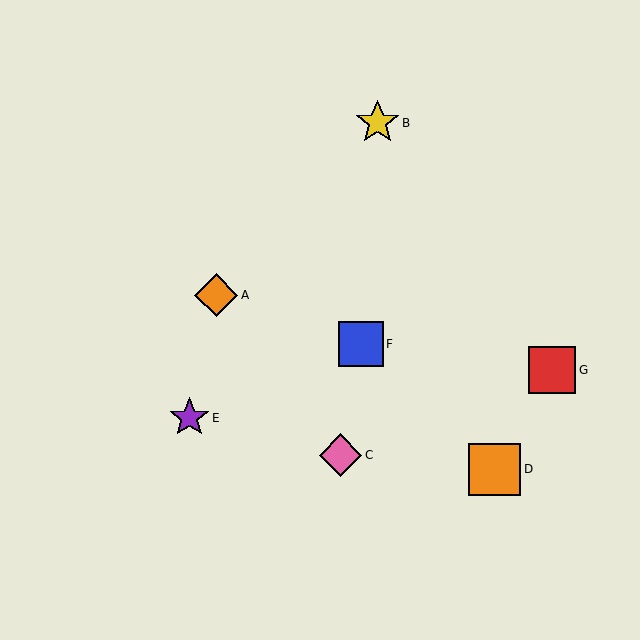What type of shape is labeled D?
Shape D is an orange square.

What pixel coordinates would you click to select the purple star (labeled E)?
Click at (189, 418) to select the purple star E.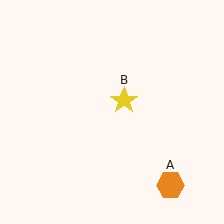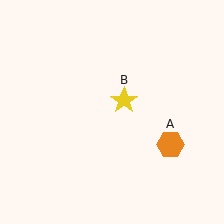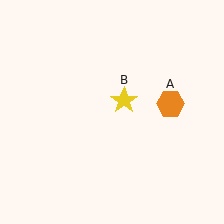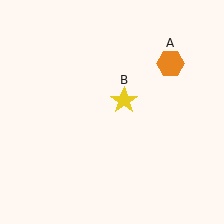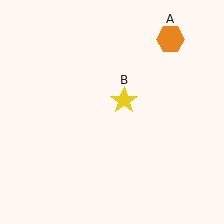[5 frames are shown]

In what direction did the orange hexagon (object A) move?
The orange hexagon (object A) moved up.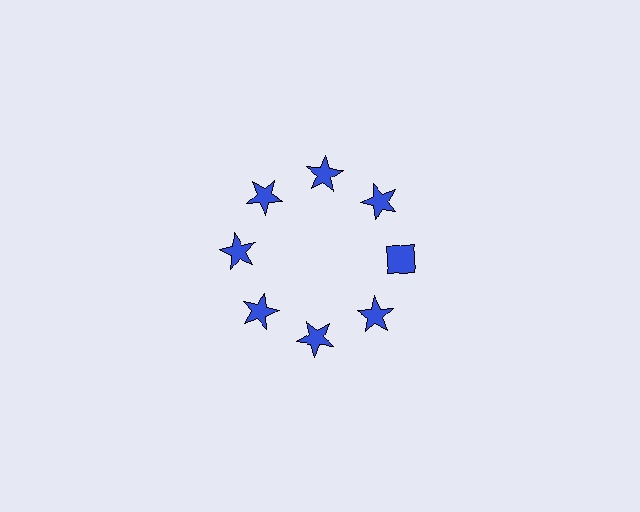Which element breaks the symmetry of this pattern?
The blue diamond at roughly the 3 o'clock position breaks the symmetry. All other shapes are blue stars.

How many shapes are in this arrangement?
There are 8 shapes arranged in a ring pattern.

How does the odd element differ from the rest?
It has a different shape: diamond instead of star.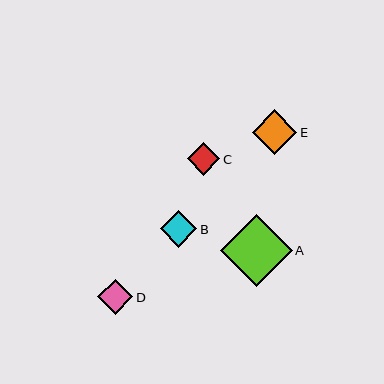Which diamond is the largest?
Diamond A is the largest with a size of approximately 72 pixels.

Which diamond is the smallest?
Diamond C is the smallest with a size of approximately 33 pixels.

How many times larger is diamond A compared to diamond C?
Diamond A is approximately 2.2 times the size of diamond C.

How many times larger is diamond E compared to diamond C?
Diamond E is approximately 1.4 times the size of diamond C.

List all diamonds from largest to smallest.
From largest to smallest: A, E, B, D, C.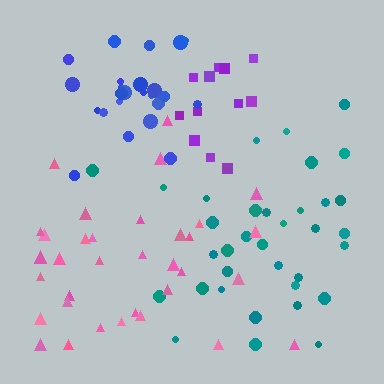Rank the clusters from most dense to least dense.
blue, teal, purple, pink.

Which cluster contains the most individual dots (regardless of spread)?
Teal (35).